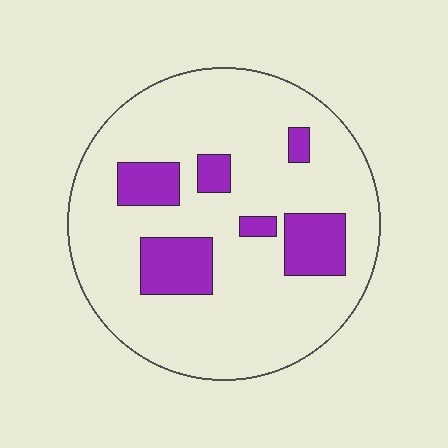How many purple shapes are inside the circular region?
6.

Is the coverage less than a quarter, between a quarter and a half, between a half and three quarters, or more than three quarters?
Less than a quarter.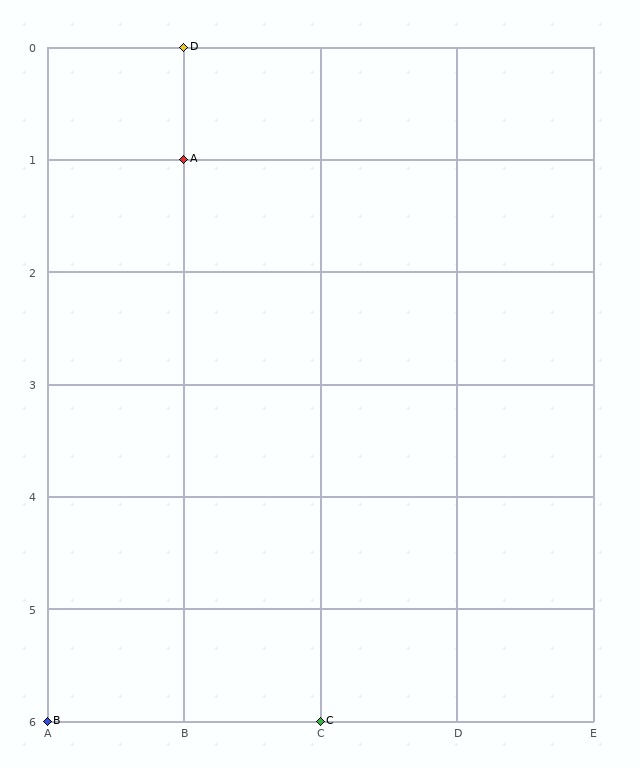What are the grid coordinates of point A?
Point A is at grid coordinates (B, 1).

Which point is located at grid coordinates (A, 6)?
Point B is at (A, 6).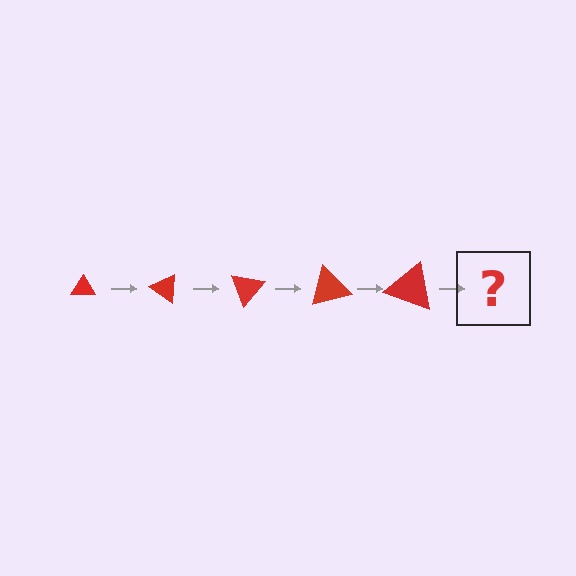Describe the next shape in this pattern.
It should be a triangle, larger than the previous one and rotated 175 degrees from the start.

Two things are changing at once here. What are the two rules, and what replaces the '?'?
The two rules are that the triangle grows larger each step and it rotates 35 degrees each step. The '?' should be a triangle, larger than the previous one and rotated 175 degrees from the start.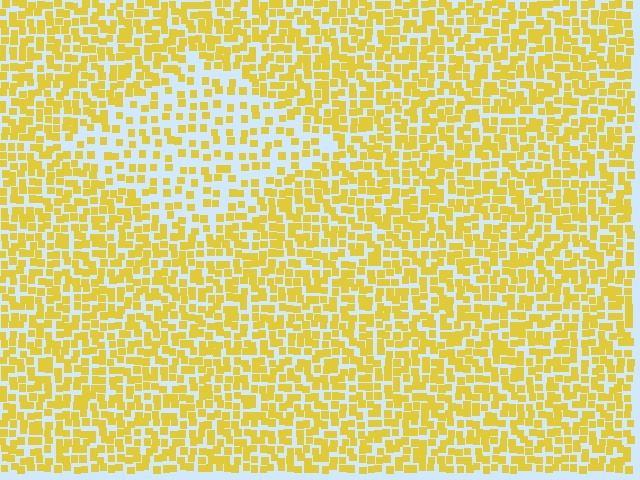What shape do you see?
I see a diamond.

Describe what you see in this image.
The image contains small yellow elements arranged at two different densities. A diamond-shaped region is visible where the elements are less densely packed than the surrounding area.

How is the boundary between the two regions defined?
The boundary is defined by a change in element density (approximately 1.9x ratio). All elements are the same color, size, and shape.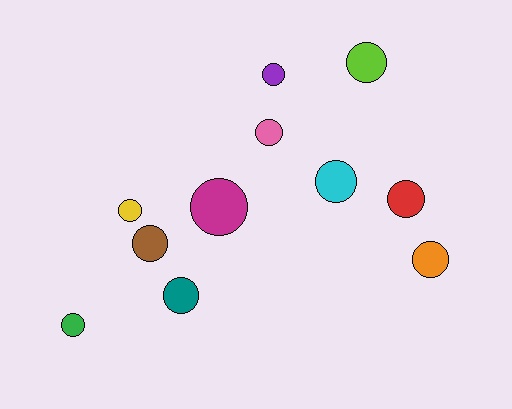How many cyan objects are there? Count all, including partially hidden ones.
There is 1 cyan object.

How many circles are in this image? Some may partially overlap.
There are 11 circles.